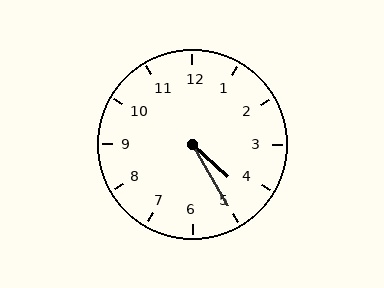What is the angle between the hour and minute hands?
Approximately 18 degrees.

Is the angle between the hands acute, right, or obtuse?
It is acute.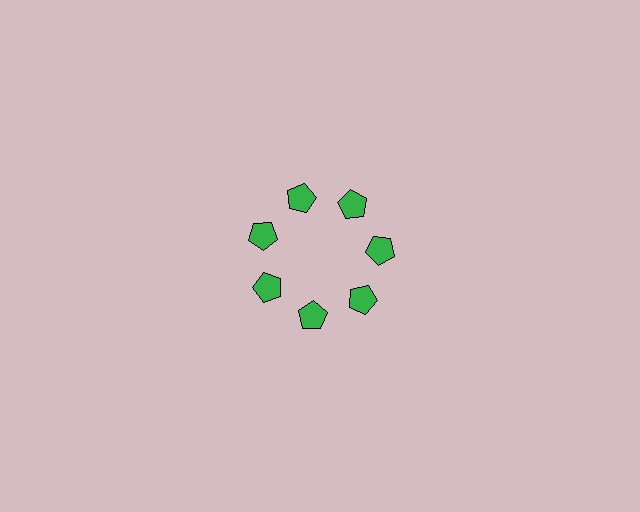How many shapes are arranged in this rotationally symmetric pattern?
There are 7 shapes, arranged in 7 groups of 1.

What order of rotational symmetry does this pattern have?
This pattern has 7-fold rotational symmetry.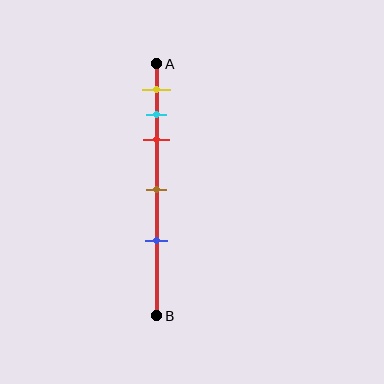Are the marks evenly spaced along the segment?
No, the marks are not evenly spaced.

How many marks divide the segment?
There are 5 marks dividing the segment.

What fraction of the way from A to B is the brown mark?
The brown mark is approximately 50% (0.5) of the way from A to B.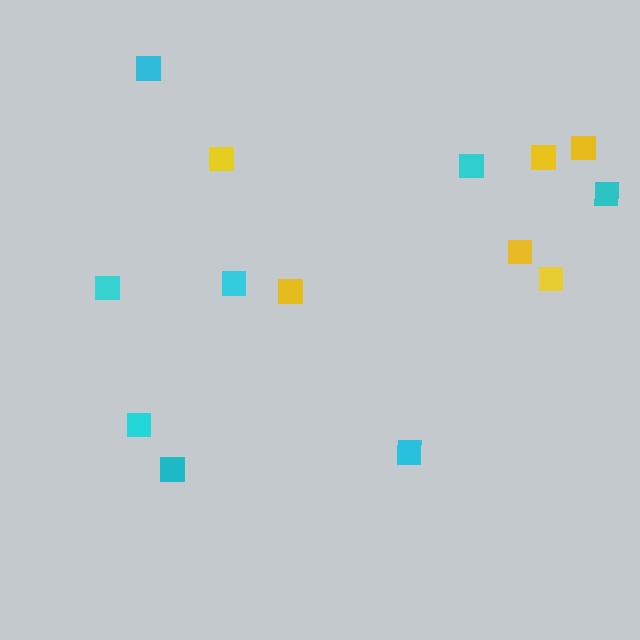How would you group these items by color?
There are 2 groups: one group of cyan squares (8) and one group of yellow squares (6).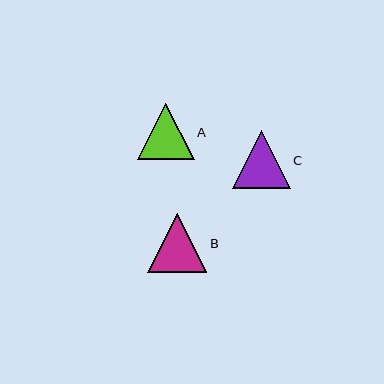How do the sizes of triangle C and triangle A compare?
Triangle C and triangle A are approximately the same size.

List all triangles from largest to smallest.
From largest to smallest: B, C, A.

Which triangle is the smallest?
Triangle A is the smallest with a size of approximately 57 pixels.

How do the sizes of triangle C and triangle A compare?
Triangle C and triangle A are approximately the same size.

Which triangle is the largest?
Triangle B is the largest with a size of approximately 59 pixels.